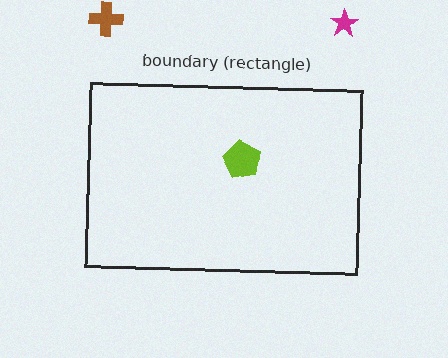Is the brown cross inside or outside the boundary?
Outside.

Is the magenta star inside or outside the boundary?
Outside.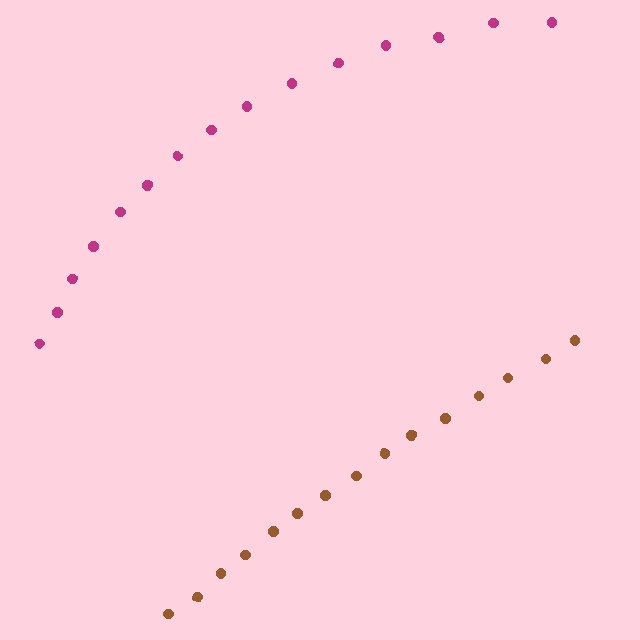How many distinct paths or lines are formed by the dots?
There are 2 distinct paths.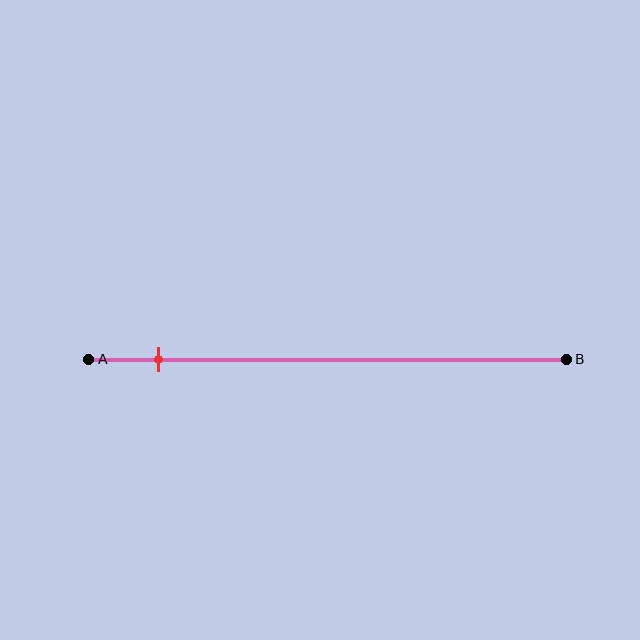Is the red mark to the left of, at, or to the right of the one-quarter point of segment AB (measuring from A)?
The red mark is to the left of the one-quarter point of segment AB.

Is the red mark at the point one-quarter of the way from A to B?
No, the mark is at about 15% from A, not at the 25% one-quarter point.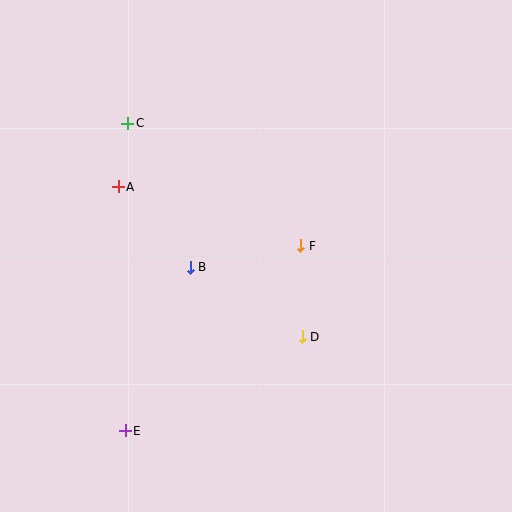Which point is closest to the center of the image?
Point F at (301, 246) is closest to the center.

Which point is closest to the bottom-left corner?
Point E is closest to the bottom-left corner.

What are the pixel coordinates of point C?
Point C is at (128, 123).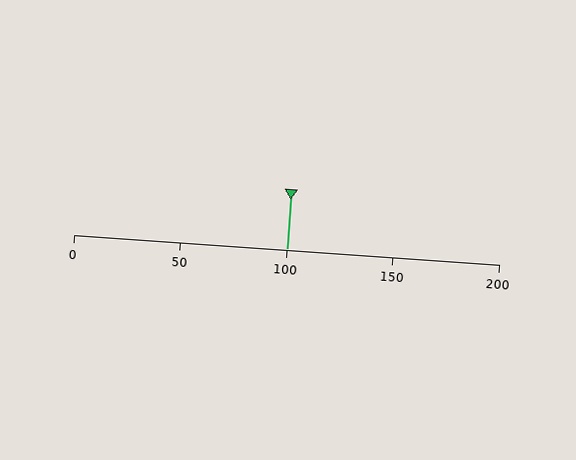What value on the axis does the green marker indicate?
The marker indicates approximately 100.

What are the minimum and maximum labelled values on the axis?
The axis runs from 0 to 200.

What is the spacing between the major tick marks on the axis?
The major ticks are spaced 50 apart.